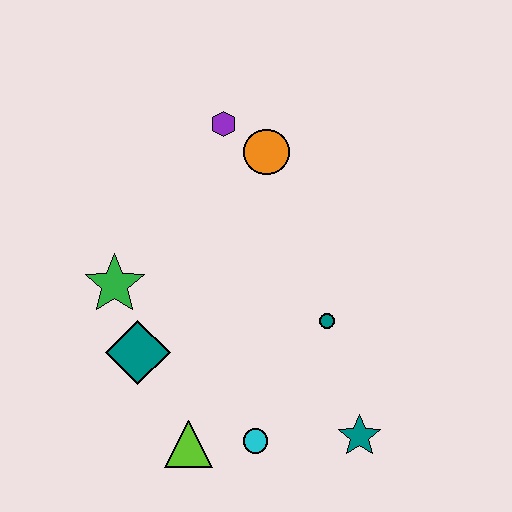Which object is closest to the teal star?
The cyan circle is closest to the teal star.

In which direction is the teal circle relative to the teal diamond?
The teal circle is to the right of the teal diamond.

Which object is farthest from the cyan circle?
The purple hexagon is farthest from the cyan circle.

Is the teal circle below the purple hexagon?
Yes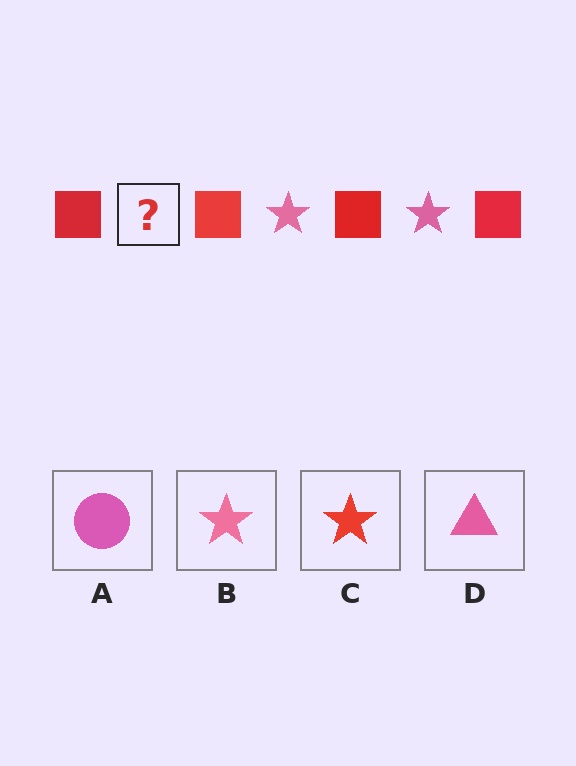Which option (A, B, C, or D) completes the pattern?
B.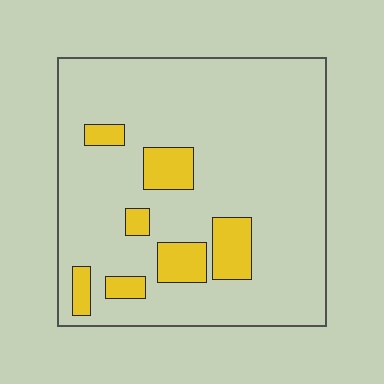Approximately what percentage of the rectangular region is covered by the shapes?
Approximately 15%.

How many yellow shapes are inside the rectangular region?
7.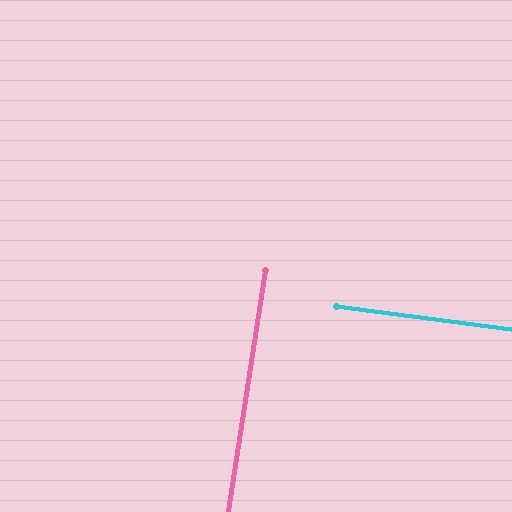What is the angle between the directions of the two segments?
Approximately 89 degrees.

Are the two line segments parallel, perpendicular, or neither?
Perpendicular — they meet at approximately 89°.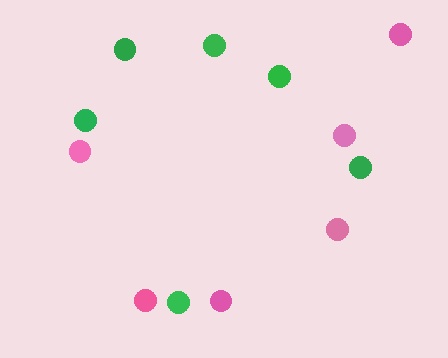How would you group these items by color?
There are 2 groups: one group of pink circles (6) and one group of green circles (6).